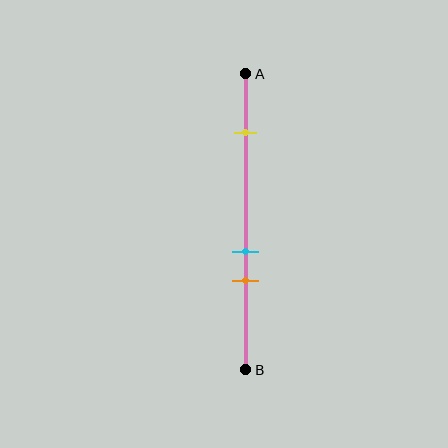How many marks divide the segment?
There are 3 marks dividing the segment.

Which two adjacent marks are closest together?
The cyan and orange marks are the closest adjacent pair.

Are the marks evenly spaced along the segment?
No, the marks are not evenly spaced.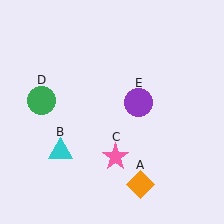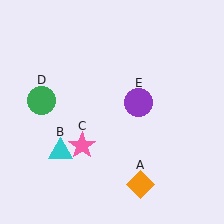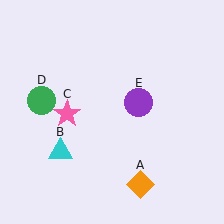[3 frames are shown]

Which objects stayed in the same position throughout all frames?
Orange diamond (object A) and cyan triangle (object B) and green circle (object D) and purple circle (object E) remained stationary.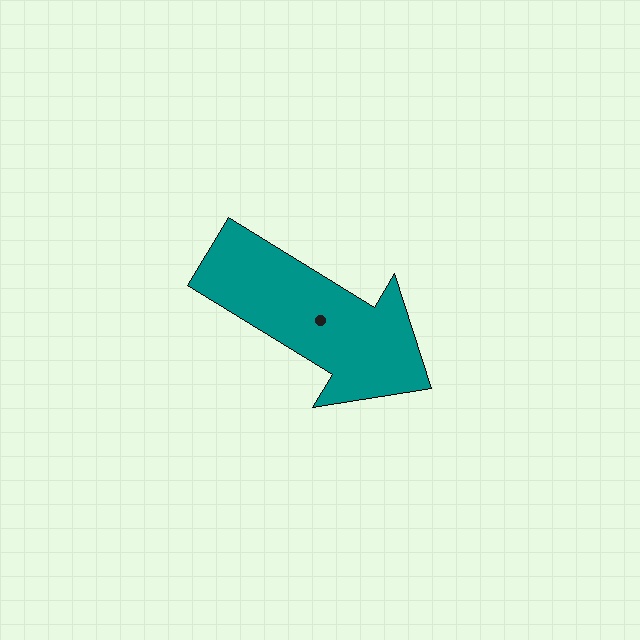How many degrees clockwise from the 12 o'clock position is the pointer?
Approximately 121 degrees.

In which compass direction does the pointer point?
Southeast.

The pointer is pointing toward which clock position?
Roughly 4 o'clock.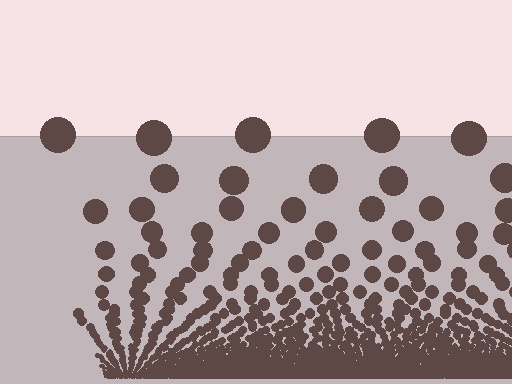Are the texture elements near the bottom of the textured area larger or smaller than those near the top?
Smaller. The gradient is inverted — elements near the bottom are smaller and denser.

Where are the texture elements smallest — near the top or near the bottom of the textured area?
Near the bottom.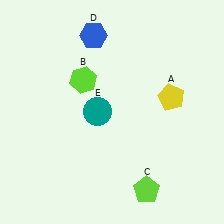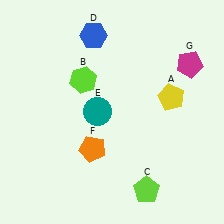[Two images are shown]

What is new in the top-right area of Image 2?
A magenta pentagon (G) was added in the top-right area of Image 2.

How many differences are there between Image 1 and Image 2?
There are 2 differences between the two images.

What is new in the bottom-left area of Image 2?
An orange pentagon (F) was added in the bottom-left area of Image 2.